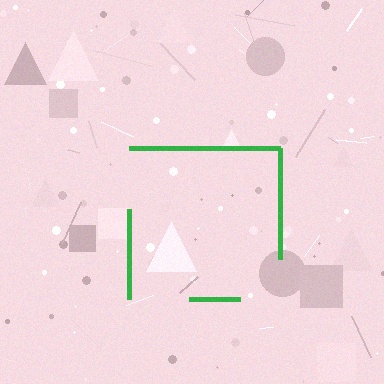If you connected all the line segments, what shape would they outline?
They would outline a square.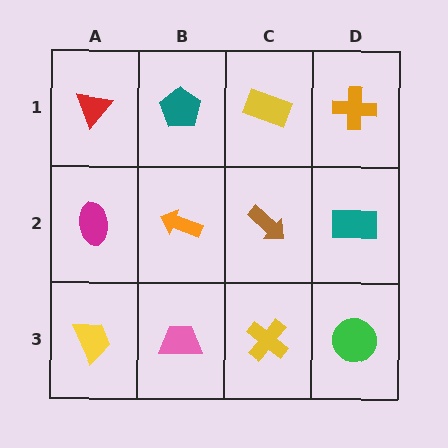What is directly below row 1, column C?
A brown arrow.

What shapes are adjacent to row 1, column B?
An orange arrow (row 2, column B), a red triangle (row 1, column A), a yellow rectangle (row 1, column C).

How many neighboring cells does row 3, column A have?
2.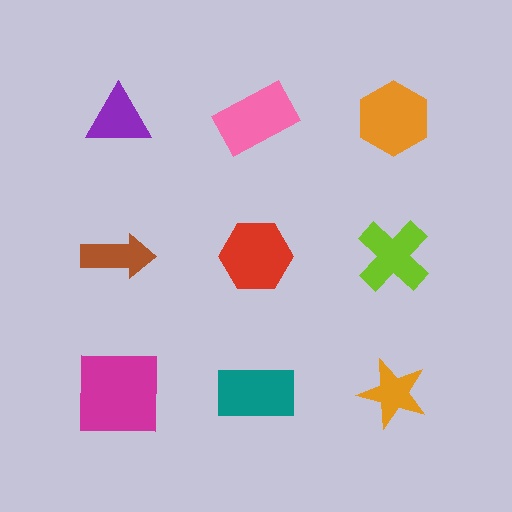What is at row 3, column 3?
An orange star.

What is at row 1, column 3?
An orange hexagon.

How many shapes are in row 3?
3 shapes.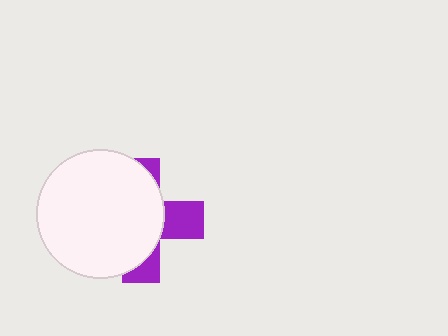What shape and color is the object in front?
The object in front is a white circle.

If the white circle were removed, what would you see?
You would see the complete purple cross.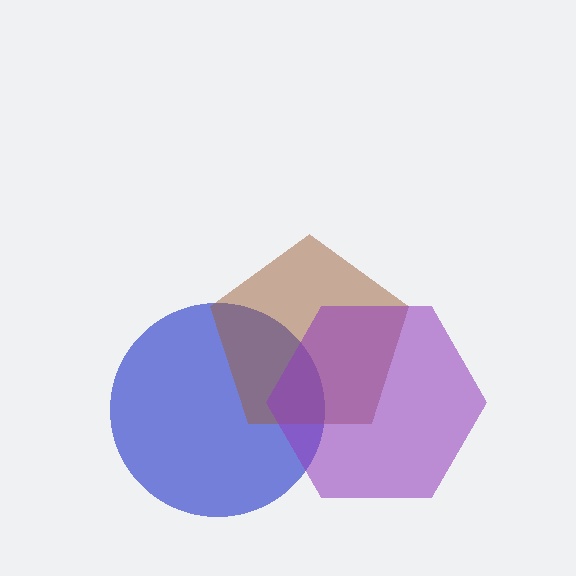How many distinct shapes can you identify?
There are 3 distinct shapes: a blue circle, a brown pentagon, a purple hexagon.